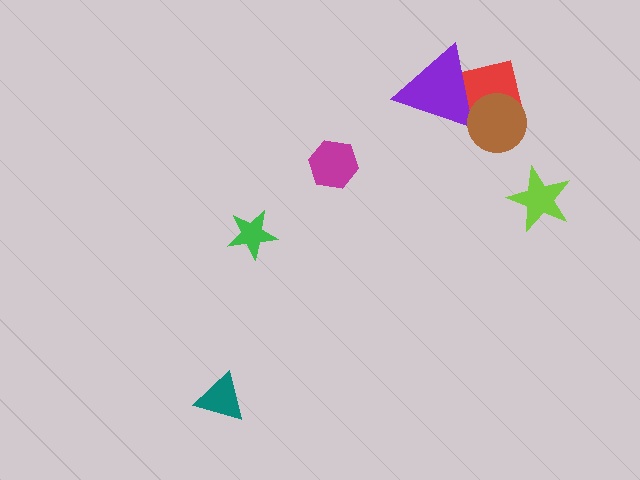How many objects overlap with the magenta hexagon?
0 objects overlap with the magenta hexagon.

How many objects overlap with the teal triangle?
0 objects overlap with the teal triangle.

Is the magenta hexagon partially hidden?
No, no other shape covers it.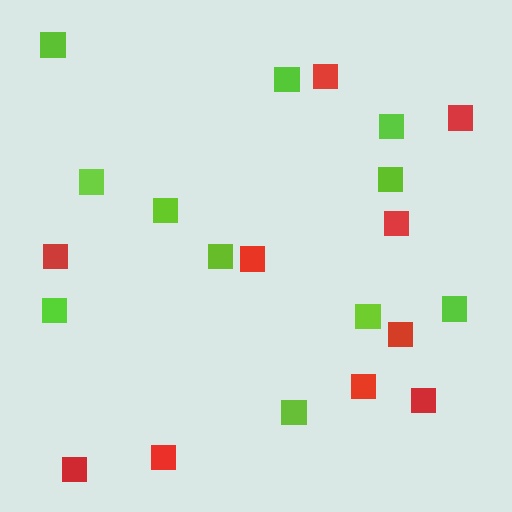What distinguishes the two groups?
There are 2 groups: one group of lime squares (11) and one group of red squares (10).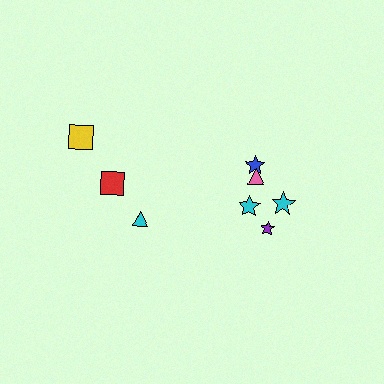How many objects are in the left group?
There are 3 objects.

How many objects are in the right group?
There are 5 objects.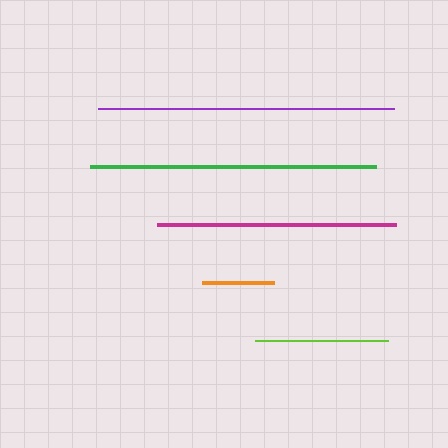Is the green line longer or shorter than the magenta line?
The green line is longer than the magenta line.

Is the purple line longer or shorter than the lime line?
The purple line is longer than the lime line.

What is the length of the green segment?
The green segment is approximately 286 pixels long.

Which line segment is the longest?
The purple line is the longest at approximately 296 pixels.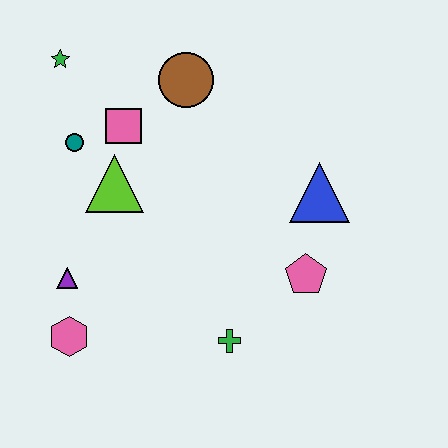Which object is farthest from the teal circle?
The pink pentagon is farthest from the teal circle.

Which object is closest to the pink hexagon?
The purple triangle is closest to the pink hexagon.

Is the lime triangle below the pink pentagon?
No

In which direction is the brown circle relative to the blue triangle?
The brown circle is to the left of the blue triangle.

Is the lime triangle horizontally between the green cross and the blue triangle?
No